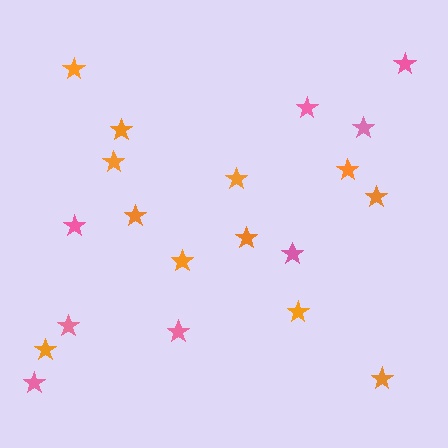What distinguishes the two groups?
There are 2 groups: one group of orange stars (12) and one group of pink stars (8).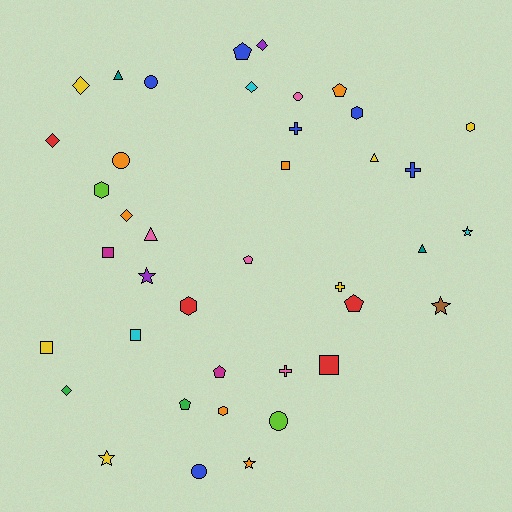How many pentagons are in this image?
There are 6 pentagons.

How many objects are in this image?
There are 40 objects.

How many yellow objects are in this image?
There are 6 yellow objects.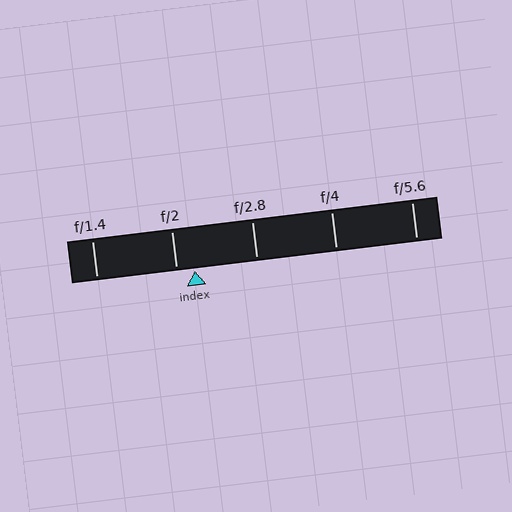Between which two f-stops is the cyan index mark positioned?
The index mark is between f/2 and f/2.8.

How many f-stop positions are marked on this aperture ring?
There are 5 f-stop positions marked.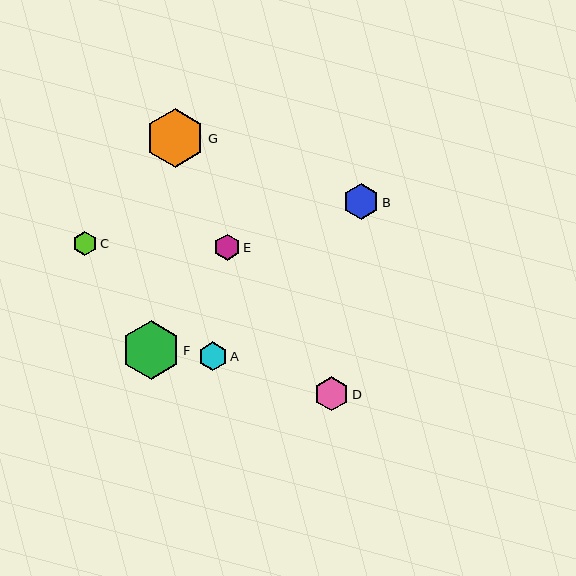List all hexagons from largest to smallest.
From largest to smallest: G, F, B, D, A, E, C.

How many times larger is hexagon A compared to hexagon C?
Hexagon A is approximately 1.2 times the size of hexagon C.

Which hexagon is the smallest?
Hexagon C is the smallest with a size of approximately 24 pixels.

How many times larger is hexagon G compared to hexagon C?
Hexagon G is approximately 2.5 times the size of hexagon C.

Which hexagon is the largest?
Hexagon G is the largest with a size of approximately 60 pixels.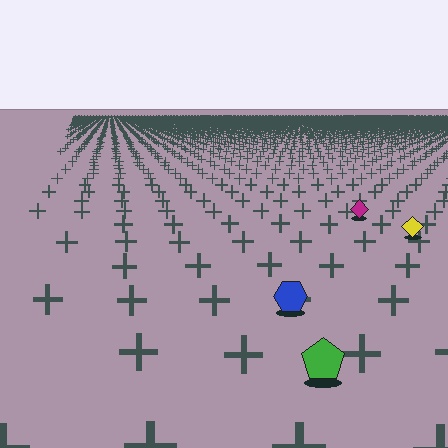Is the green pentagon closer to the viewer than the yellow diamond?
Yes. The green pentagon is closer — you can tell from the texture gradient: the ground texture is coarser near it.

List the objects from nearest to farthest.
From nearest to farthest: the green pentagon, the blue hexagon, the yellow diamond, the magenta diamond.